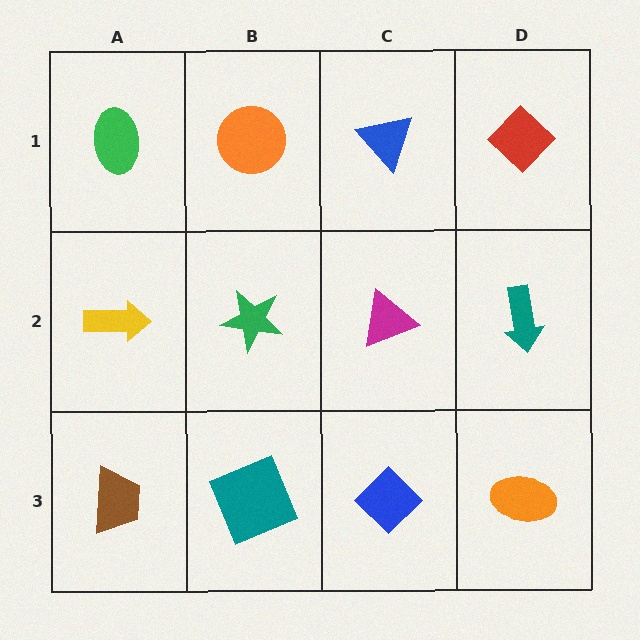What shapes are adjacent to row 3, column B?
A green star (row 2, column B), a brown trapezoid (row 3, column A), a blue diamond (row 3, column C).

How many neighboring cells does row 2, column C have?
4.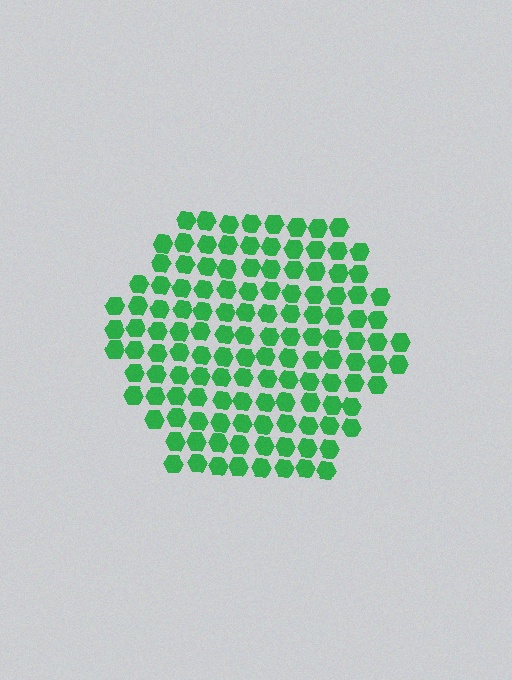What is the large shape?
The large shape is a hexagon.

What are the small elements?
The small elements are hexagons.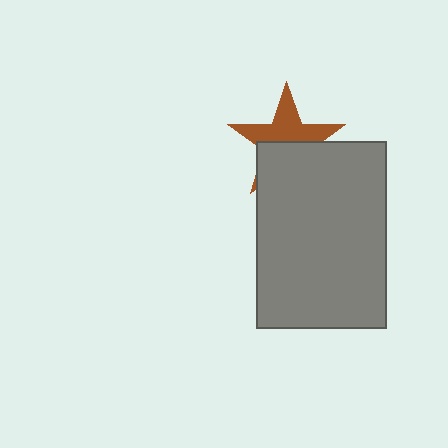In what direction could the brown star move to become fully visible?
The brown star could move up. That would shift it out from behind the gray rectangle entirely.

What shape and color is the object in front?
The object in front is a gray rectangle.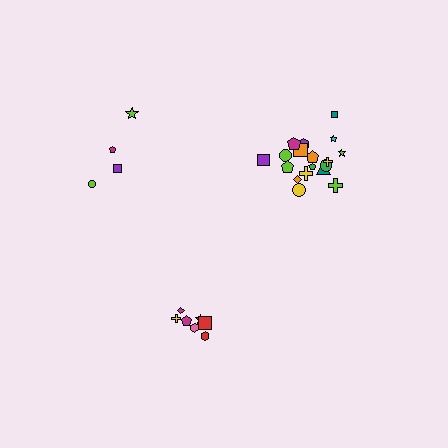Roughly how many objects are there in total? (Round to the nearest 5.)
Roughly 30 objects in total.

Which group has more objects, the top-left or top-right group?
The top-right group.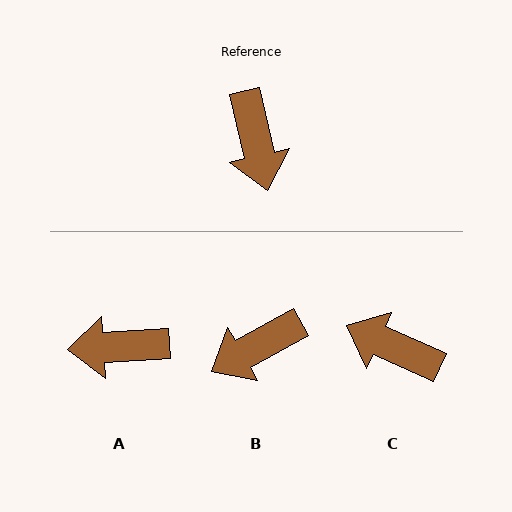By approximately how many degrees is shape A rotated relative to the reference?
Approximately 99 degrees clockwise.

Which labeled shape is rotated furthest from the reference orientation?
C, about 127 degrees away.